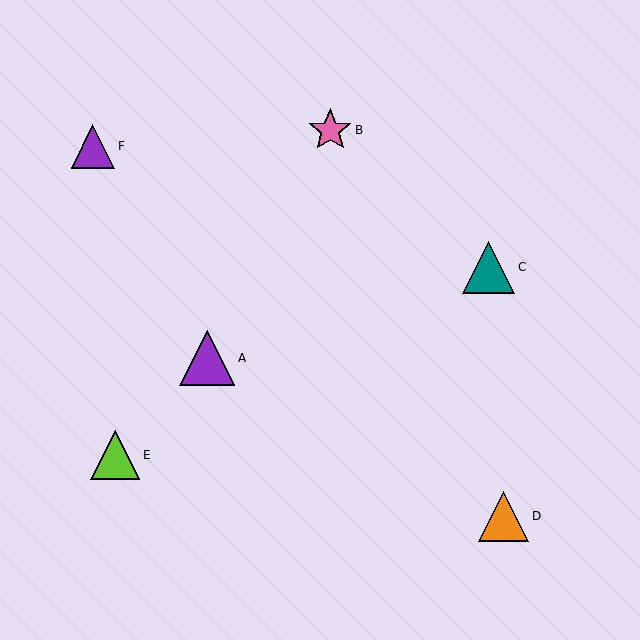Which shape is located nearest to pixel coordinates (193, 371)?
The purple triangle (labeled A) at (207, 358) is nearest to that location.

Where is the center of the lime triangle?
The center of the lime triangle is at (115, 455).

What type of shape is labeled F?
Shape F is a purple triangle.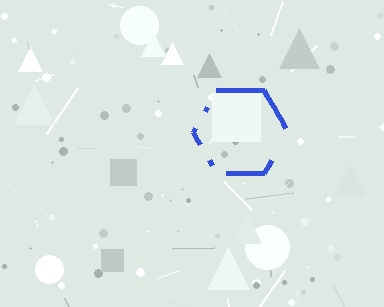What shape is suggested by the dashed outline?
The dashed outline suggests a hexagon.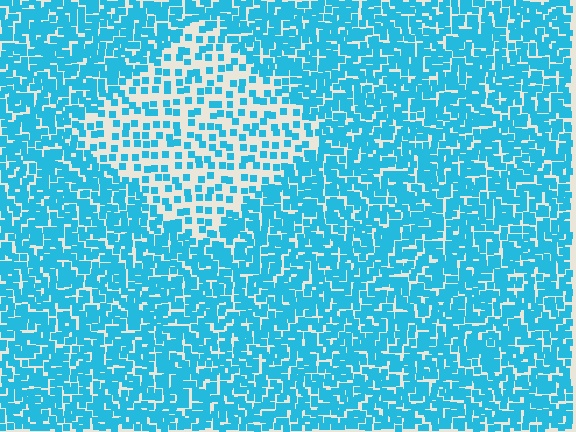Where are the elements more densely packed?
The elements are more densely packed outside the diamond boundary.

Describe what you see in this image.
The image contains small cyan elements arranged at two different densities. A diamond-shaped region is visible where the elements are less densely packed than the surrounding area.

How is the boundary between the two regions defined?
The boundary is defined by a change in element density (approximately 2.3x ratio). All elements are the same color, size, and shape.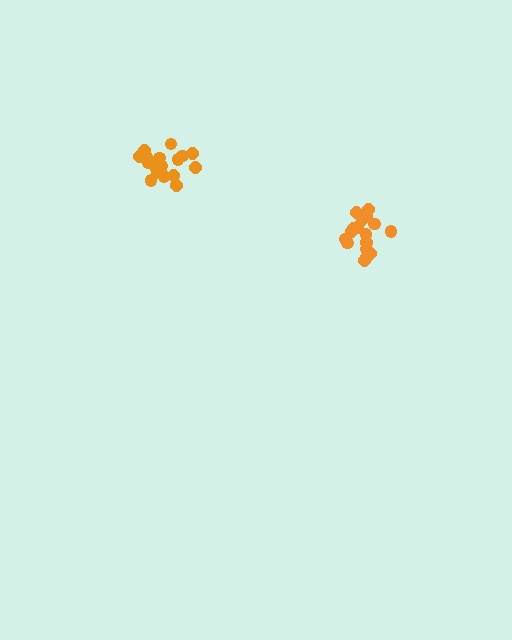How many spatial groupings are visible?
There are 2 spatial groupings.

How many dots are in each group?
Group 1: 18 dots, Group 2: 17 dots (35 total).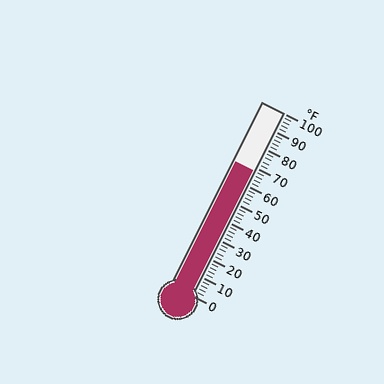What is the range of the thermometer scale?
The thermometer scale ranges from 0°F to 100°F.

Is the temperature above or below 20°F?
The temperature is above 20°F.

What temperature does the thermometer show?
The thermometer shows approximately 68°F.